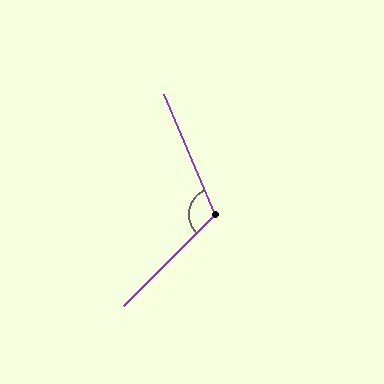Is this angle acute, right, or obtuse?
It is obtuse.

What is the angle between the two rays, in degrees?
Approximately 112 degrees.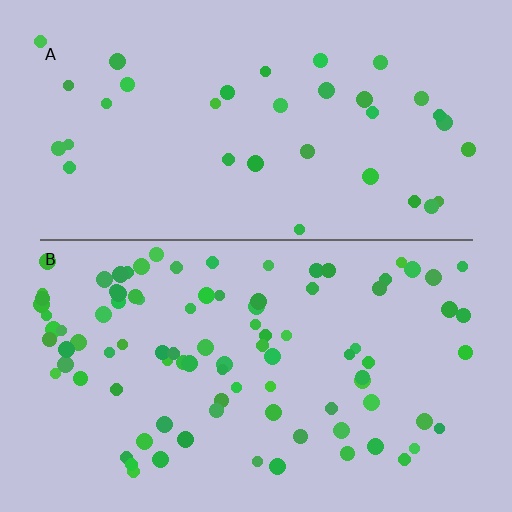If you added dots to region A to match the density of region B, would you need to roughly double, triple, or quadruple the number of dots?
Approximately triple.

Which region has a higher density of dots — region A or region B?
B (the bottom).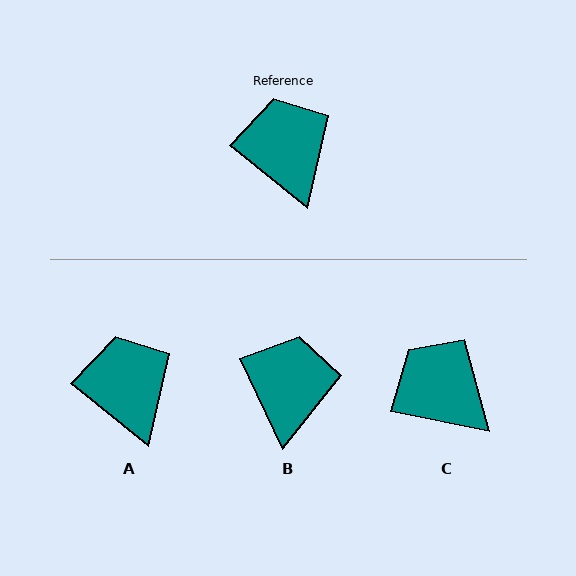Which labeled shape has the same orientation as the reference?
A.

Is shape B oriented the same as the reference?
No, it is off by about 26 degrees.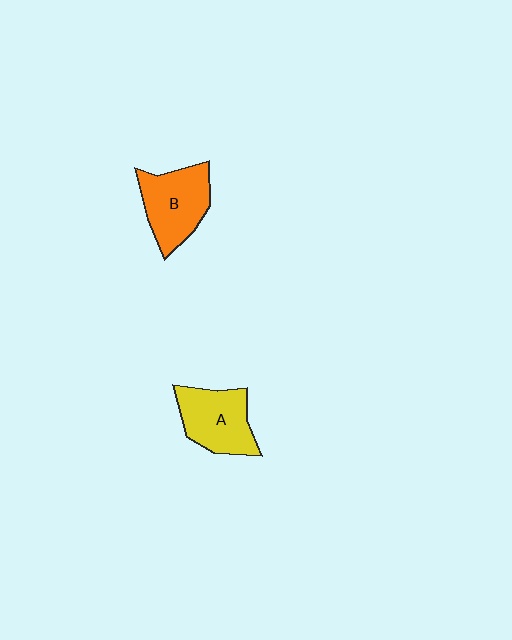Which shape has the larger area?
Shape B (orange).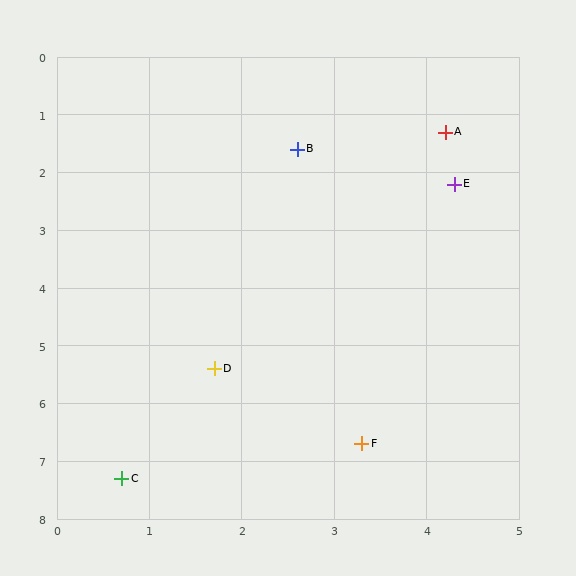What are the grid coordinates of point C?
Point C is at approximately (0.7, 7.3).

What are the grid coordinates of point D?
Point D is at approximately (1.7, 5.4).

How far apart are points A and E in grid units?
Points A and E are about 0.9 grid units apart.